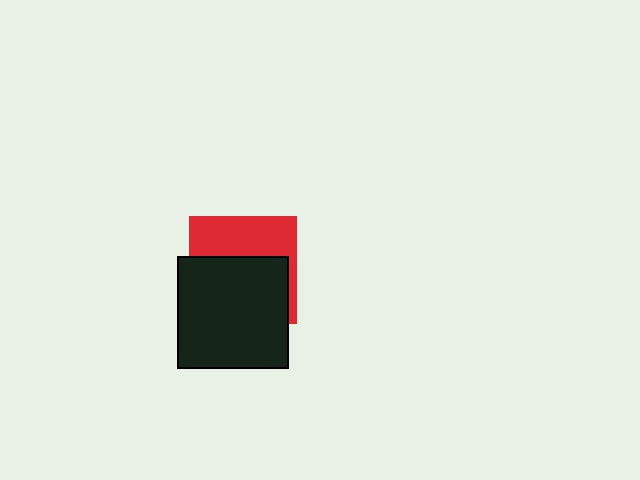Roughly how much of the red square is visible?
A small part of it is visible (roughly 42%).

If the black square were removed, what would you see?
You would see the complete red square.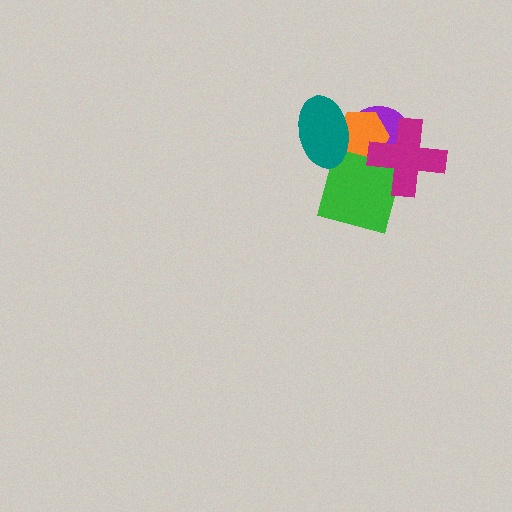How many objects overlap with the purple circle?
4 objects overlap with the purple circle.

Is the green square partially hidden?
Yes, it is partially covered by another shape.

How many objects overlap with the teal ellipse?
3 objects overlap with the teal ellipse.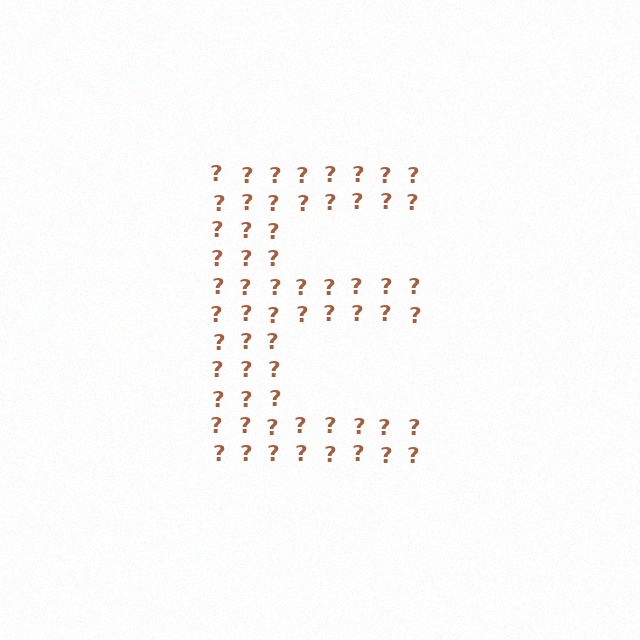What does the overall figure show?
The overall figure shows the letter E.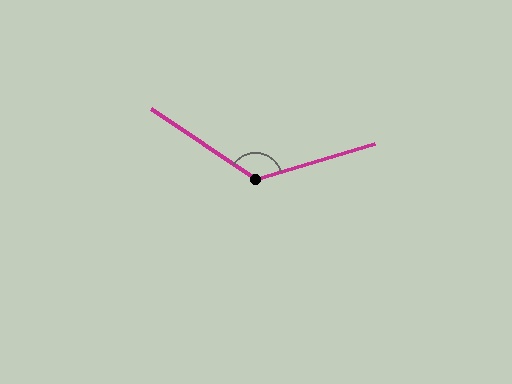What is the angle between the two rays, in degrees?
Approximately 129 degrees.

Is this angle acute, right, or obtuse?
It is obtuse.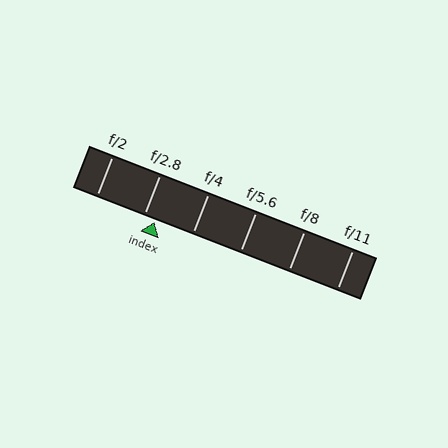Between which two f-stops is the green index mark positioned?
The index mark is between f/2.8 and f/4.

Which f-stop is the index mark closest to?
The index mark is closest to f/2.8.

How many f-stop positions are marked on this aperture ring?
There are 6 f-stop positions marked.